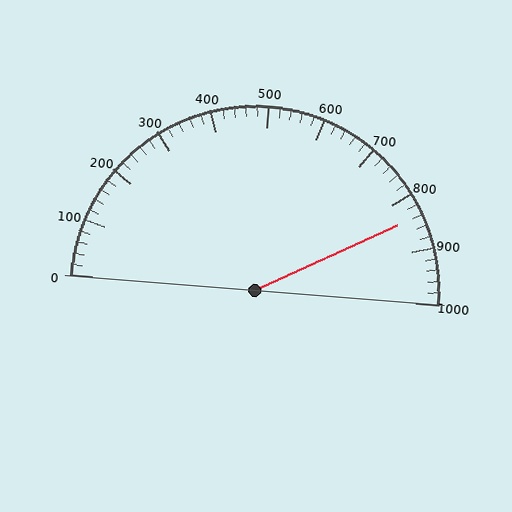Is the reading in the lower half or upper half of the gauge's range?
The reading is in the upper half of the range (0 to 1000).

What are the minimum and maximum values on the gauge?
The gauge ranges from 0 to 1000.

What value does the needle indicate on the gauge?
The needle indicates approximately 840.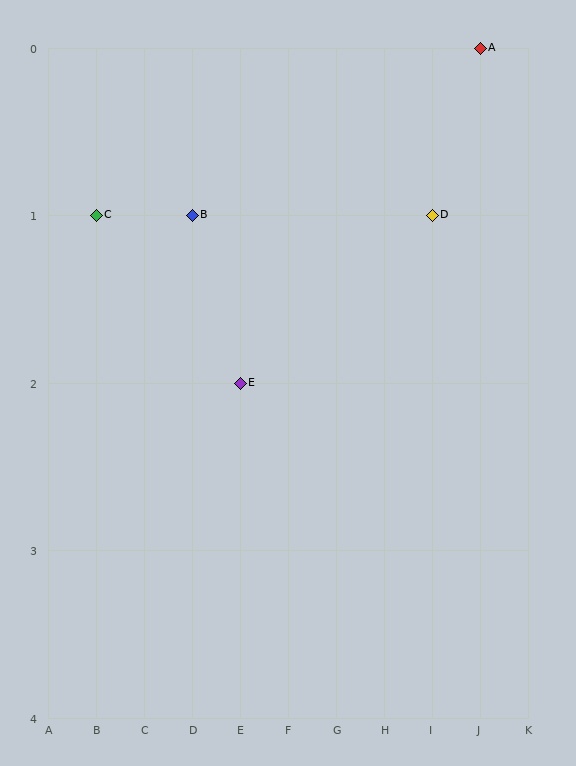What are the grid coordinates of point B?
Point B is at grid coordinates (D, 1).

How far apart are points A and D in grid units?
Points A and D are 1 column and 1 row apart (about 1.4 grid units diagonally).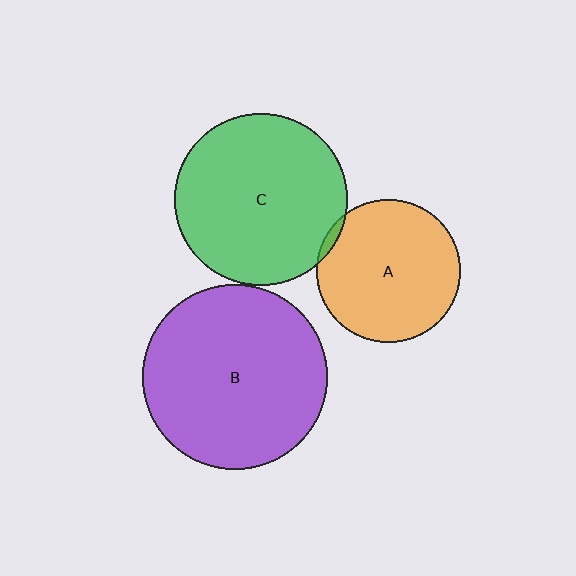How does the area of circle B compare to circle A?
Approximately 1.7 times.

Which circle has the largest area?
Circle B (purple).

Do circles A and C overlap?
Yes.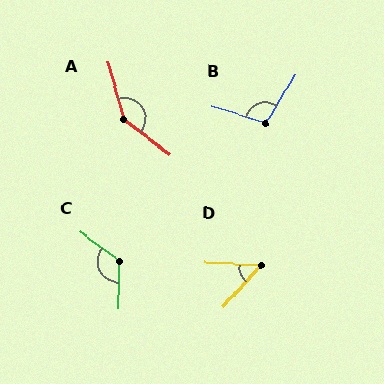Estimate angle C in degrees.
Approximately 125 degrees.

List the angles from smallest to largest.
D (51°), B (104°), C (125°), A (143°).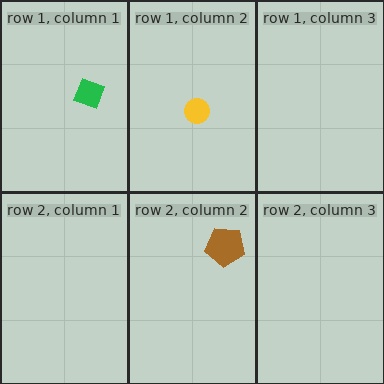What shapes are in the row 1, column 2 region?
The yellow circle.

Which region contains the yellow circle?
The row 1, column 2 region.